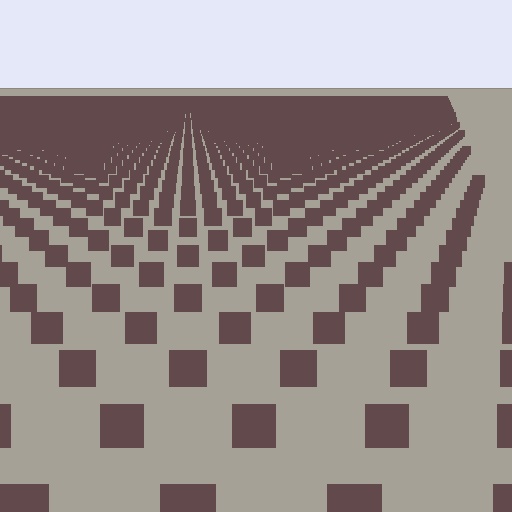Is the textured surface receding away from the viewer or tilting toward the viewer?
The surface is receding away from the viewer. Texture elements get smaller and denser toward the top.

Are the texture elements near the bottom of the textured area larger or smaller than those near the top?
Larger. Near the bottom, elements are closer to the viewer and appear at a bigger on-screen size.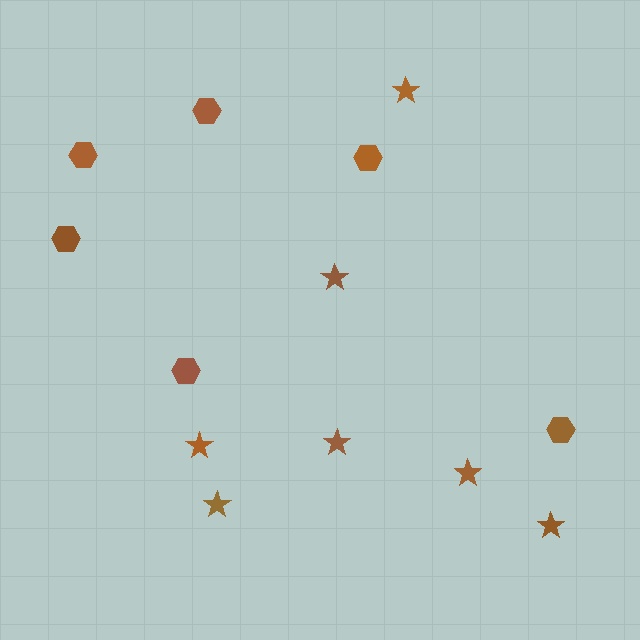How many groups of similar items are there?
There are 2 groups: one group of stars (7) and one group of hexagons (6).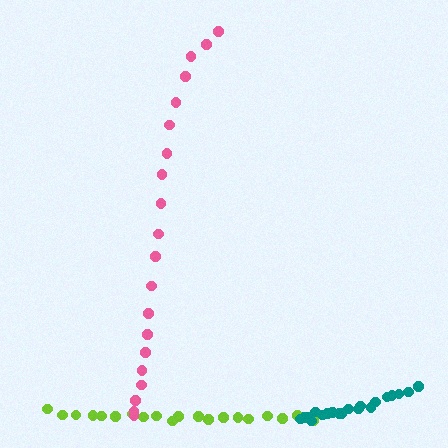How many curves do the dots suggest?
There are 3 distinct paths.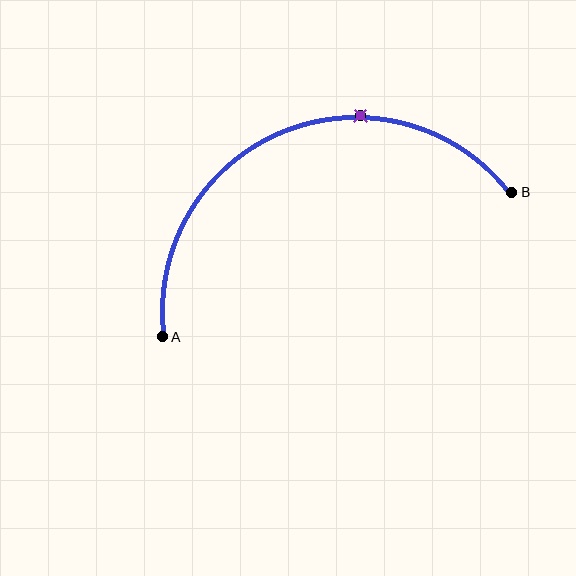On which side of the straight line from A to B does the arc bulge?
The arc bulges above the straight line connecting A and B.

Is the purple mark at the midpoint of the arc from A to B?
No. The purple mark lies on the arc but is closer to endpoint B. The arc midpoint would be at the point on the curve equidistant along the arc from both A and B.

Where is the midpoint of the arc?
The arc midpoint is the point on the curve farthest from the straight line joining A and B. It sits above that line.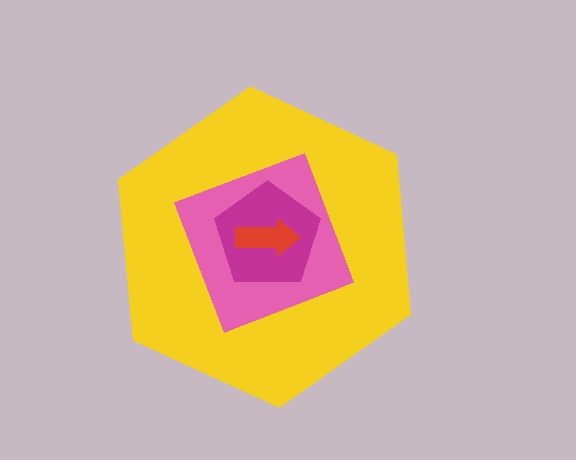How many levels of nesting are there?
4.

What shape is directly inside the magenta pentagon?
The red arrow.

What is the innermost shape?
The red arrow.